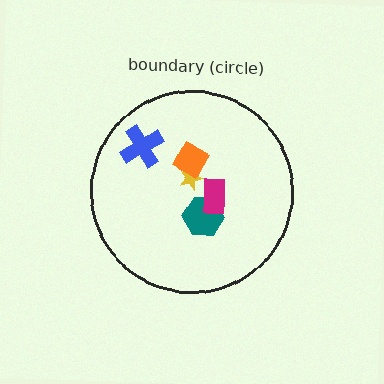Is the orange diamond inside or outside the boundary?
Inside.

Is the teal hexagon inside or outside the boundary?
Inside.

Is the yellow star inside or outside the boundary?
Inside.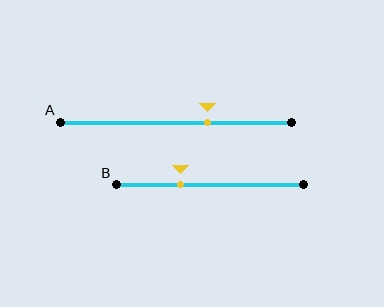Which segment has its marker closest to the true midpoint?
Segment A has its marker closest to the true midpoint.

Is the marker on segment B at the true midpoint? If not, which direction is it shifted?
No, the marker on segment B is shifted to the left by about 16% of the segment length.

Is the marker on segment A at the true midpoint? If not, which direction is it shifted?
No, the marker on segment A is shifted to the right by about 14% of the segment length.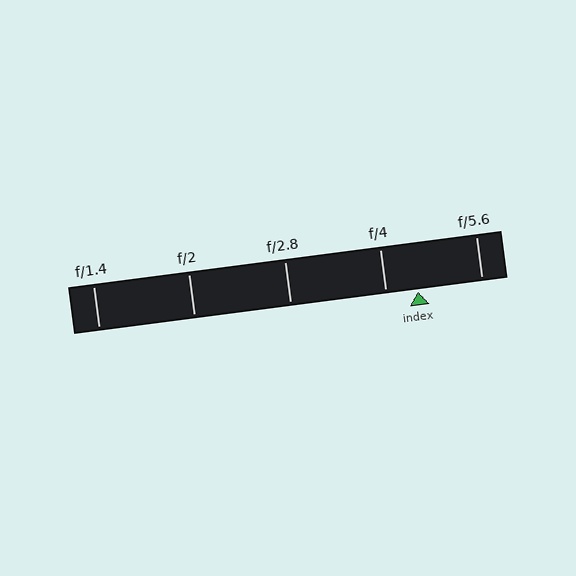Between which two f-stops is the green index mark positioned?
The index mark is between f/4 and f/5.6.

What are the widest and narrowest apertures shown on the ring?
The widest aperture shown is f/1.4 and the narrowest is f/5.6.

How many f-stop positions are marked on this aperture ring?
There are 5 f-stop positions marked.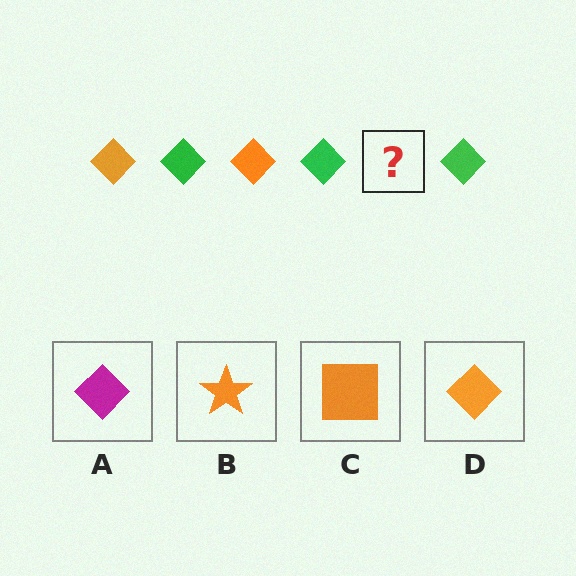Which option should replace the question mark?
Option D.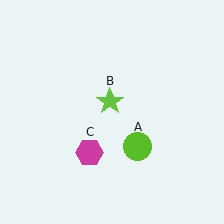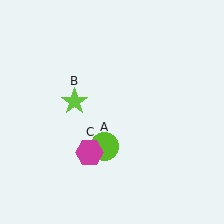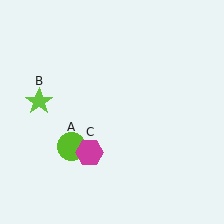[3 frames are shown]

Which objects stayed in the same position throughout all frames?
Magenta hexagon (object C) remained stationary.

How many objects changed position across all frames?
2 objects changed position: lime circle (object A), lime star (object B).